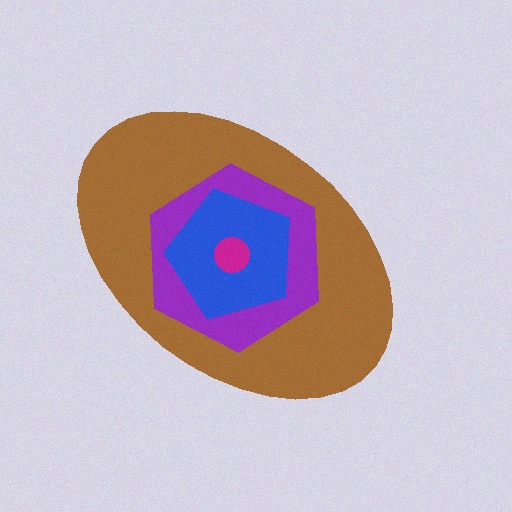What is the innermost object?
The magenta circle.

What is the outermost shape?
The brown ellipse.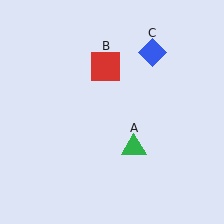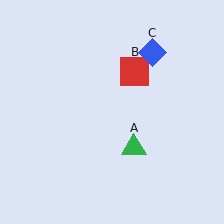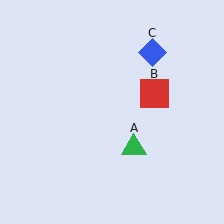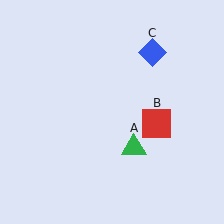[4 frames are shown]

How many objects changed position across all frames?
1 object changed position: red square (object B).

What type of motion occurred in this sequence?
The red square (object B) rotated clockwise around the center of the scene.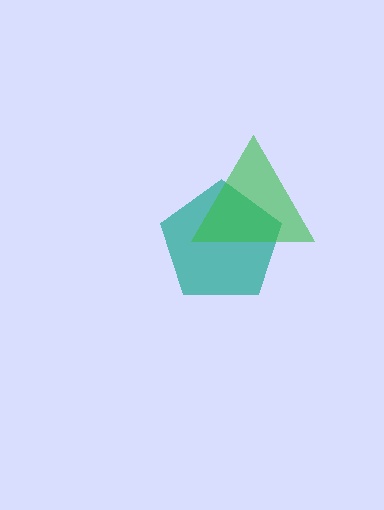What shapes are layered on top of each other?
The layered shapes are: a teal pentagon, a green triangle.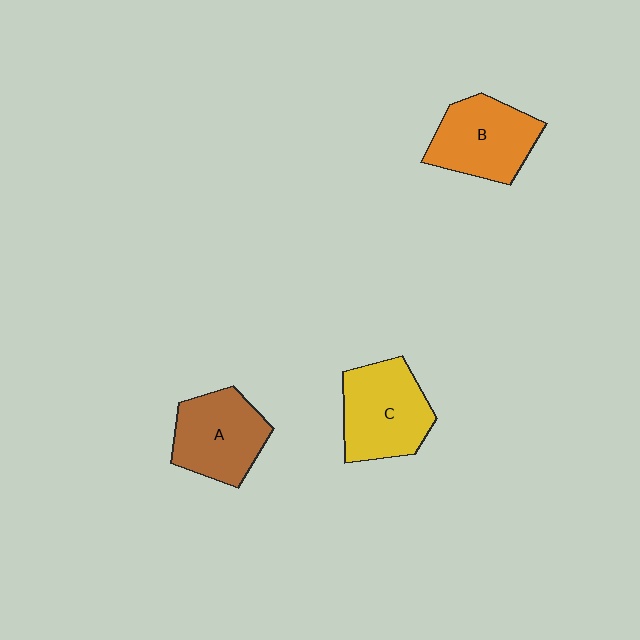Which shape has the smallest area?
Shape A (brown).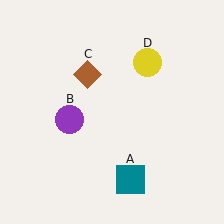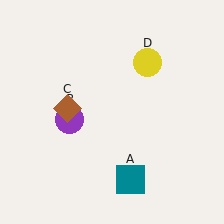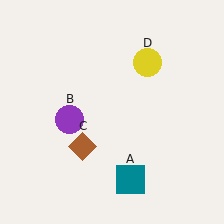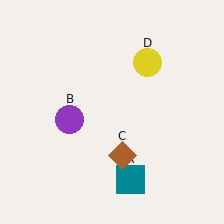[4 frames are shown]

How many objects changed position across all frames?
1 object changed position: brown diamond (object C).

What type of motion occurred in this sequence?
The brown diamond (object C) rotated counterclockwise around the center of the scene.